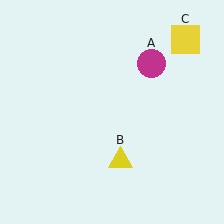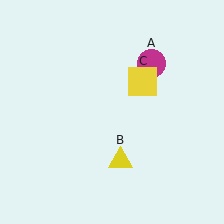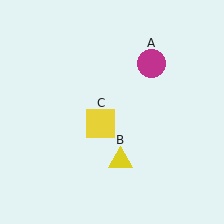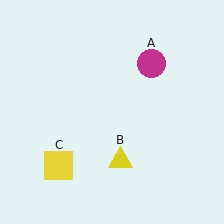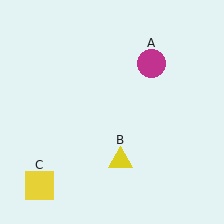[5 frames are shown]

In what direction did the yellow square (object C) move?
The yellow square (object C) moved down and to the left.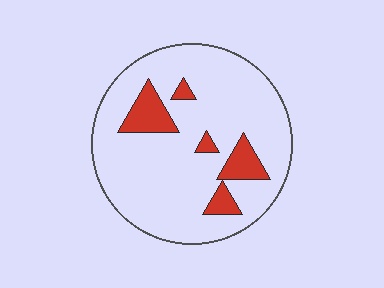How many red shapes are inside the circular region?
5.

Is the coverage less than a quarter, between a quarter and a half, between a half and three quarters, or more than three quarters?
Less than a quarter.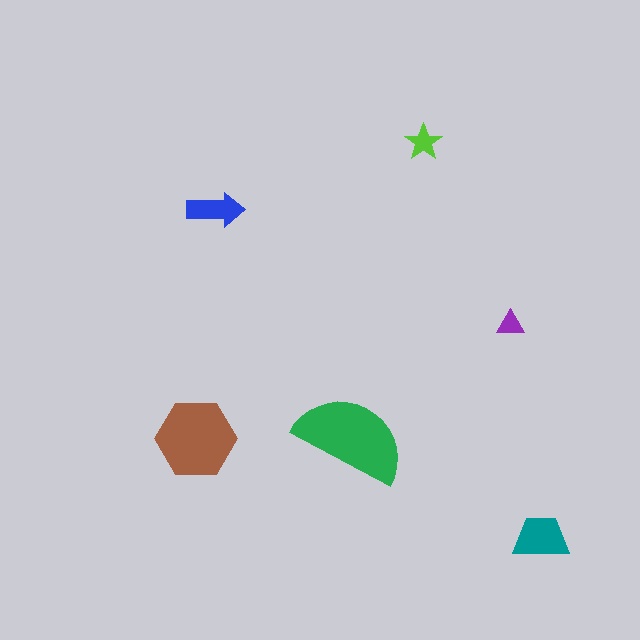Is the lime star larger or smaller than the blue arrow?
Smaller.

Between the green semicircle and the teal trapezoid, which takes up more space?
The green semicircle.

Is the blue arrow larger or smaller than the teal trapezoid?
Smaller.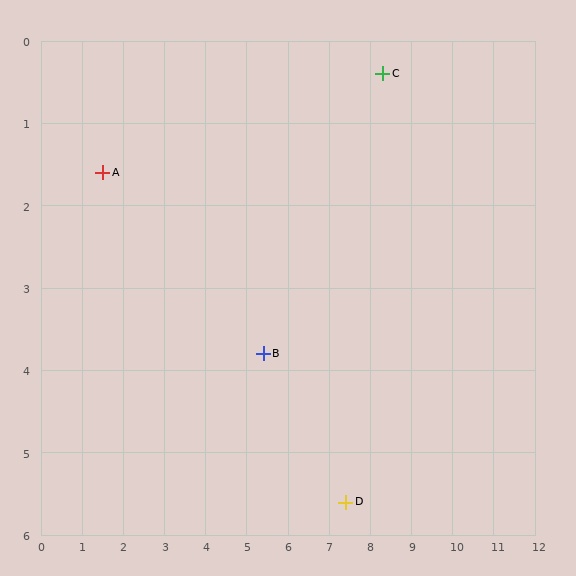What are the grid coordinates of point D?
Point D is at approximately (7.4, 5.6).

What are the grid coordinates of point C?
Point C is at approximately (8.3, 0.4).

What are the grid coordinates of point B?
Point B is at approximately (5.4, 3.8).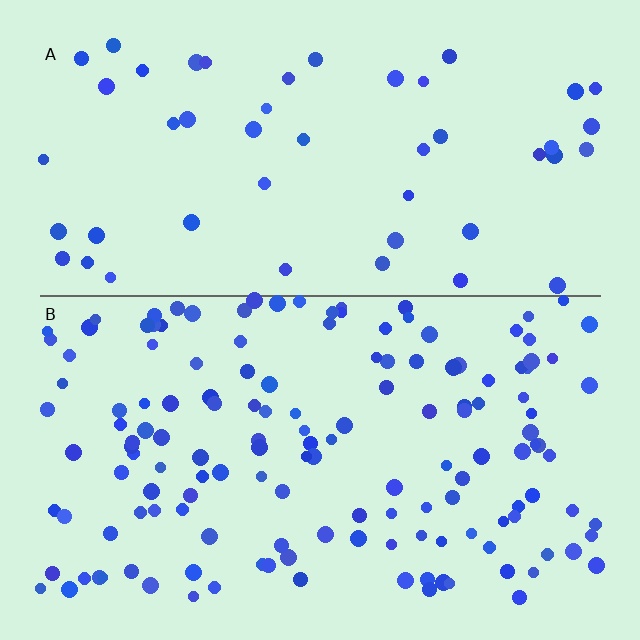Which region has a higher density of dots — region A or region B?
B (the bottom).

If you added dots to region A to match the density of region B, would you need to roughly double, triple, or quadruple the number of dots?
Approximately triple.